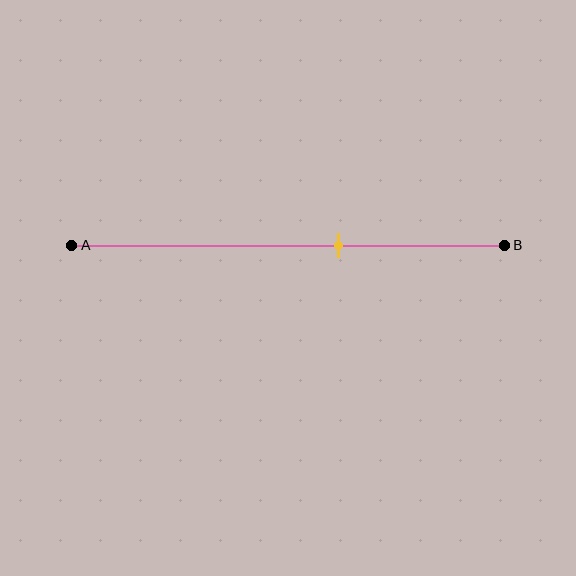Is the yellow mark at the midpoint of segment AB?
No, the mark is at about 60% from A, not at the 50% midpoint.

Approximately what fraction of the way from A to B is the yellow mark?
The yellow mark is approximately 60% of the way from A to B.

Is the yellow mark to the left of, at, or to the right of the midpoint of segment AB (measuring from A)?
The yellow mark is to the right of the midpoint of segment AB.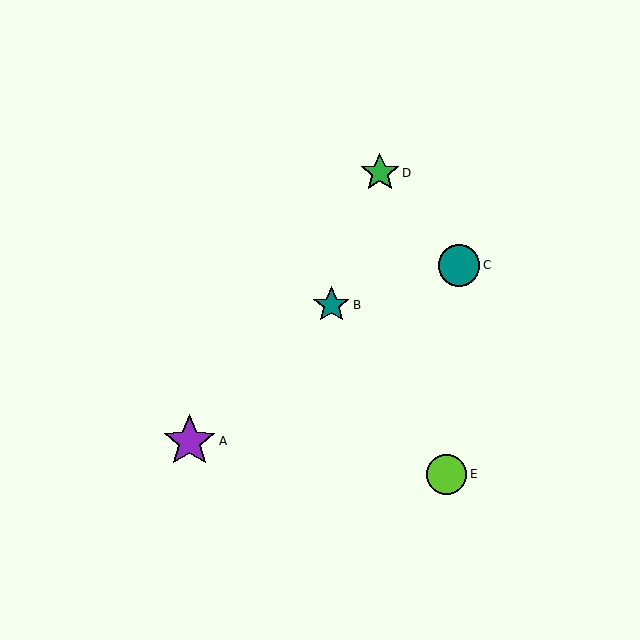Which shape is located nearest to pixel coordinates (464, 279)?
The teal circle (labeled C) at (459, 265) is nearest to that location.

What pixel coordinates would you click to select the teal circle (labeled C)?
Click at (459, 265) to select the teal circle C.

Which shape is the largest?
The purple star (labeled A) is the largest.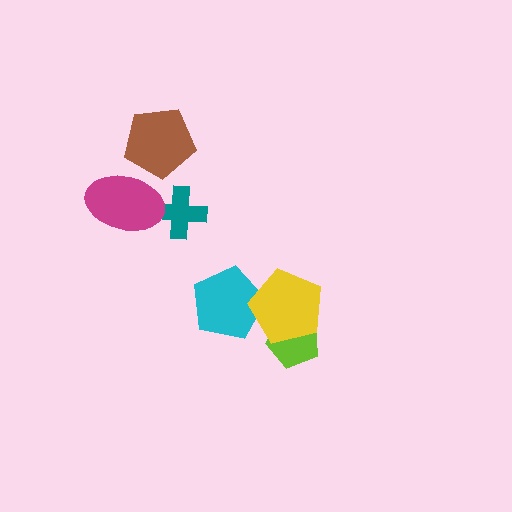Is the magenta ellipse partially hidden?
Yes, it is partially covered by another shape.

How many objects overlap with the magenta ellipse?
2 objects overlap with the magenta ellipse.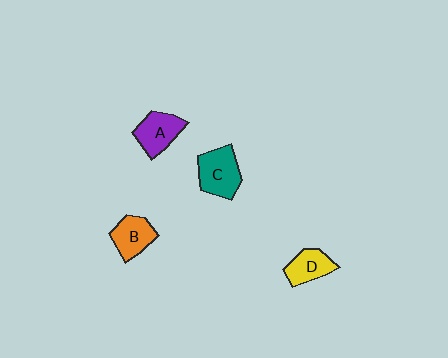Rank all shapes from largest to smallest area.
From largest to smallest: C (teal), A (purple), B (orange), D (yellow).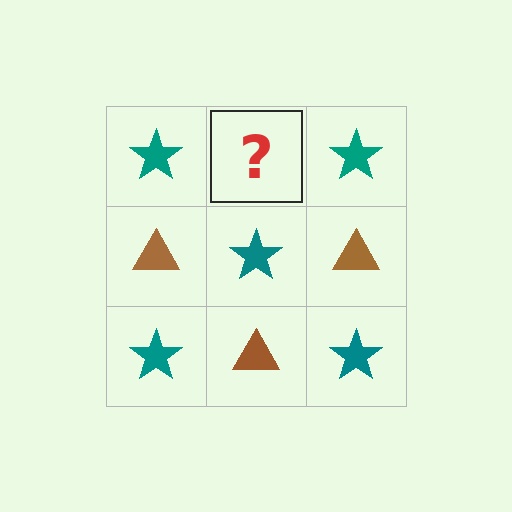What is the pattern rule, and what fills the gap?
The rule is that it alternates teal star and brown triangle in a checkerboard pattern. The gap should be filled with a brown triangle.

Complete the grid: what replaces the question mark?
The question mark should be replaced with a brown triangle.